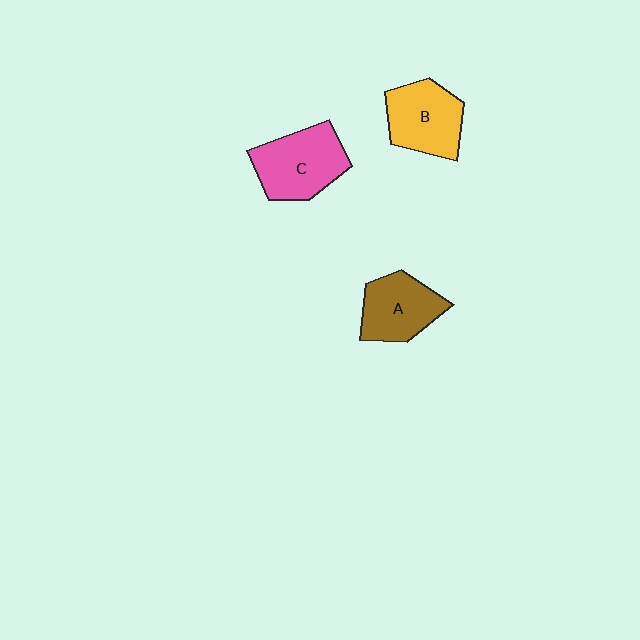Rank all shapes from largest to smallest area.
From largest to smallest: C (pink), B (yellow), A (brown).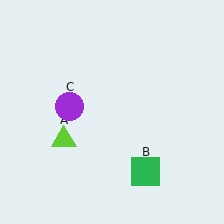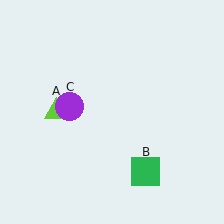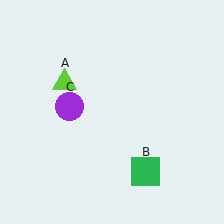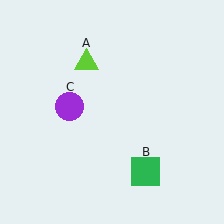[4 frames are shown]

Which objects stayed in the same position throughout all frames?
Green square (object B) and purple circle (object C) remained stationary.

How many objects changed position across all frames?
1 object changed position: lime triangle (object A).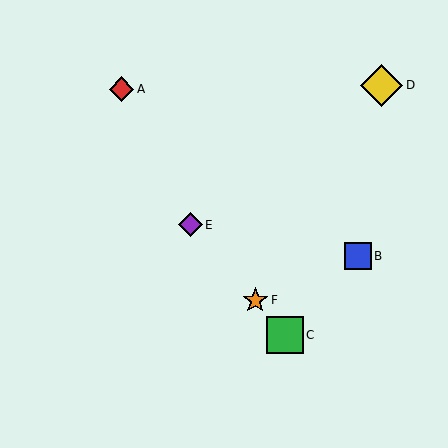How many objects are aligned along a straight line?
3 objects (C, E, F) are aligned along a straight line.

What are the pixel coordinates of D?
Object D is at (381, 85).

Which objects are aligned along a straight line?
Objects C, E, F are aligned along a straight line.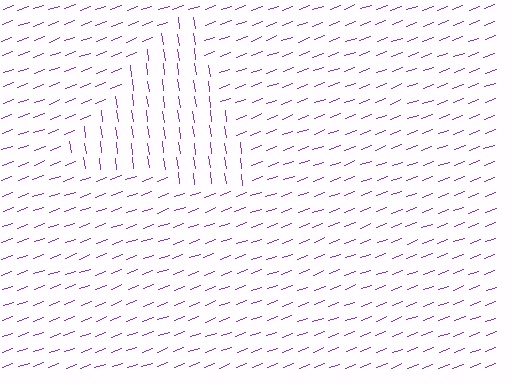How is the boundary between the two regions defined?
The boundary is defined purely by a change in line orientation (approximately 78 degrees difference). All lines are the same color and thickness.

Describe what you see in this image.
The image is filled with small purple line segments. A triangle region in the image has lines oriented differently from the surrounding lines, creating a visible texture boundary.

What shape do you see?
I see a triangle.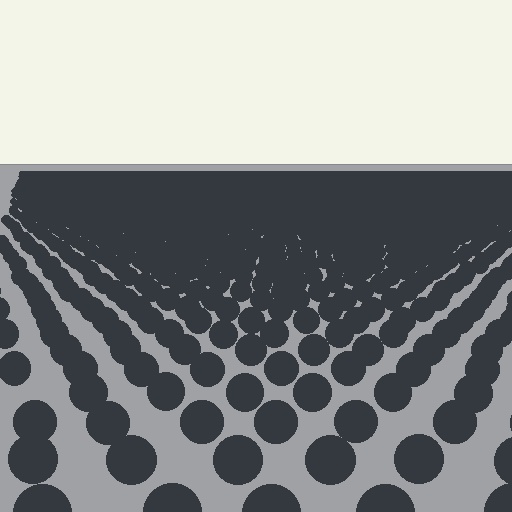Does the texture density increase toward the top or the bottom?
Density increases toward the top.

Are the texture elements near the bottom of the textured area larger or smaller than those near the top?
Larger. Near the bottom, elements are closer to the viewer and appear at a bigger on-screen size.